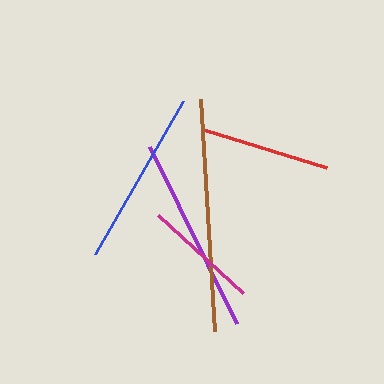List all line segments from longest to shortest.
From longest to shortest: brown, purple, blue, red, magenta.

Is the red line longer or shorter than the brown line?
The brown line is longer than the red line.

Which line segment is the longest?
The brown line is the longest at approximately 232 pixels.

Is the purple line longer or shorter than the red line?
The purple line is longer than the red line.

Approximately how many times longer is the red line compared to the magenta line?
The red line is approximately 1.1 times the length of the magenta line.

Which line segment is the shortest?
The magenta line is the shortest at approximately 115 pixels.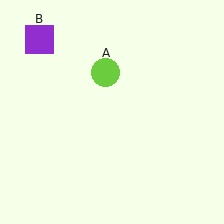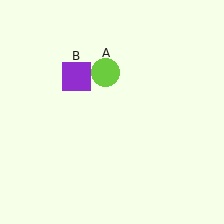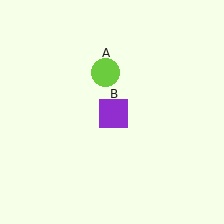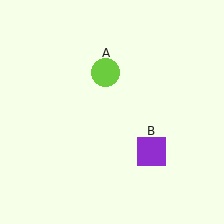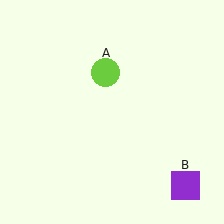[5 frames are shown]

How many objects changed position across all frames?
1 object changed position: purple square (object B).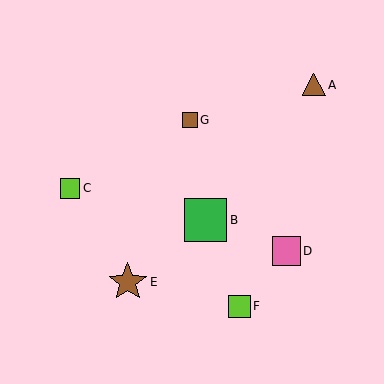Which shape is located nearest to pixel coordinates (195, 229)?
The green square (labeled B) at (206, 220) is nearest to that location.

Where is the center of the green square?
The center of the green square is at (206, 220).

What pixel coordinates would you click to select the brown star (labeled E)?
Click at (128, 282) to select the brown star E.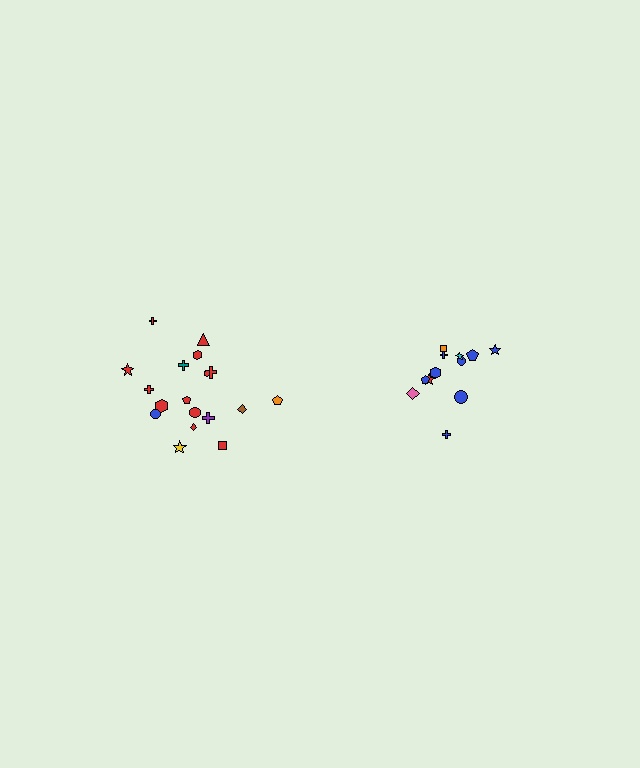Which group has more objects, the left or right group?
The left group.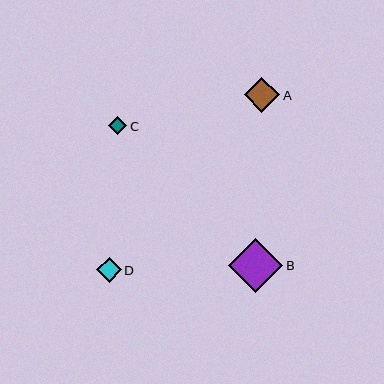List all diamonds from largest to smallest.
From largest to smallest: B, A, D, C.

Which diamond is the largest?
Diamond B is the largest with a size of approximately 54 pixels.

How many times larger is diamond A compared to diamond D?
Diamond A is approximately 1.4 times the size of diamond D.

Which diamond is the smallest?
Diamond C is the smallest with a size of approximately 18 pixels.